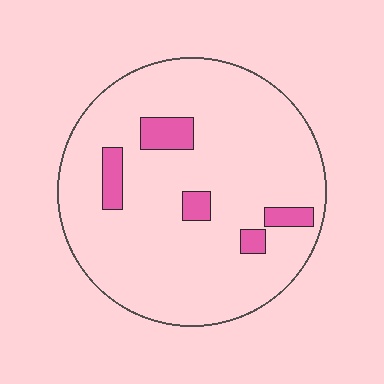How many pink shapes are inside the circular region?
5.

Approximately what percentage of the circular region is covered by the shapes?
Approximately 10%.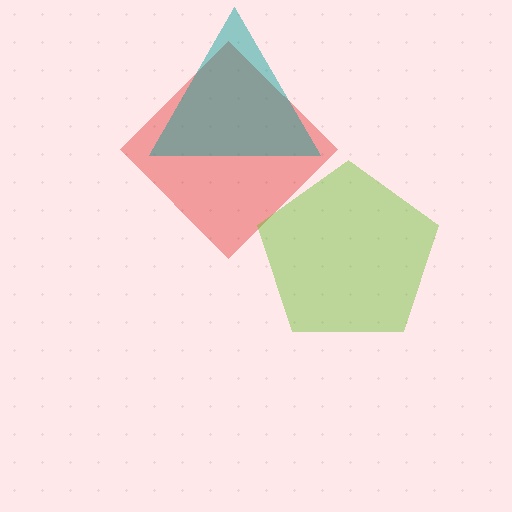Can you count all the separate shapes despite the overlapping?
Yes, there are 3 separate shapes.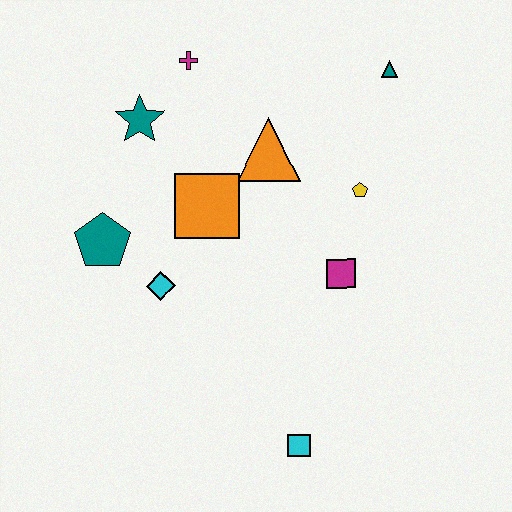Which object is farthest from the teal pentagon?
The teal triangle is farthest from the teal pentagon.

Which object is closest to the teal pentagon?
The cyan diamond is closest to the teal pentagon.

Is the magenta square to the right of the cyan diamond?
Yes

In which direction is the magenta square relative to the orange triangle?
The magenta square is below the orange triangle.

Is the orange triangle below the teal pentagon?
No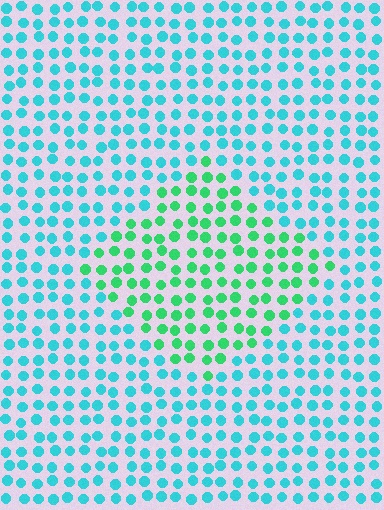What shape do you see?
I see a diamond.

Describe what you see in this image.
The image is filled with small cyan elements in a uniform arrangement. A diamond-shaped region is visible where the elements are tinted to a slightly different hue, forming a subtle color boundary.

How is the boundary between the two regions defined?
The boundary is defined purely by a slight shift in hue (about 42 degrees). Spacing, size, and orientation are identical on both sides.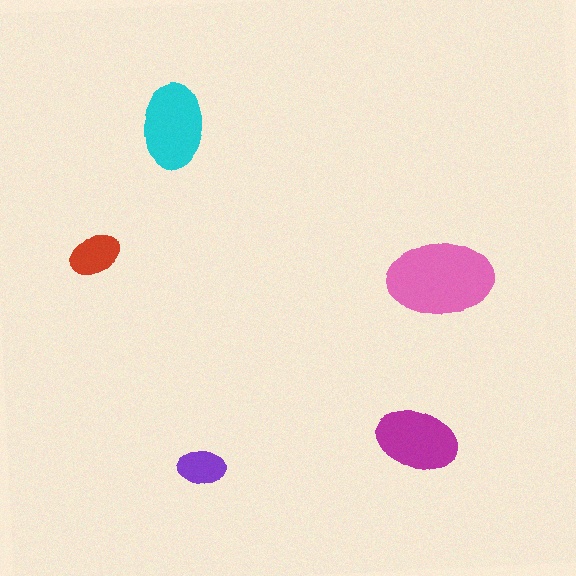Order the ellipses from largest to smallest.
the pink one, the cyan one, the magenta one, the red one, the purple one.